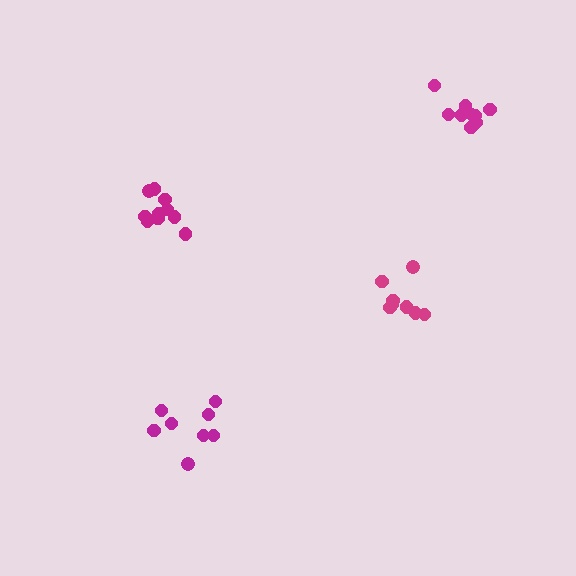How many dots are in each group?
Group 1: 8 dots, Group 2: 8 dots, Group 3: 9 dots, Group 4: 10 dots (35 total).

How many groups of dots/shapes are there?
There are 4 groups.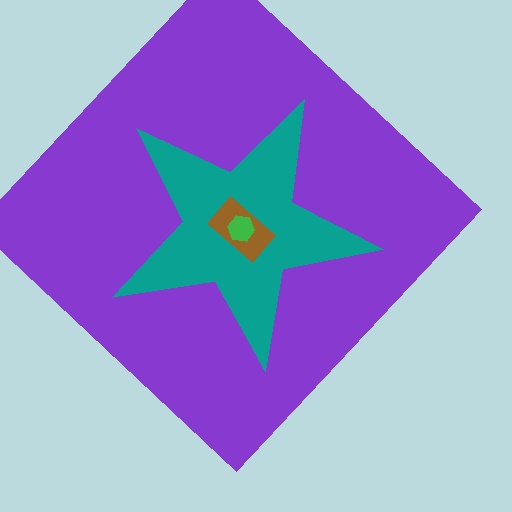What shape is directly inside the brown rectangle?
The green hexagon.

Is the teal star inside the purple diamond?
Yes.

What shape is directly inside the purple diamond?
The teal star.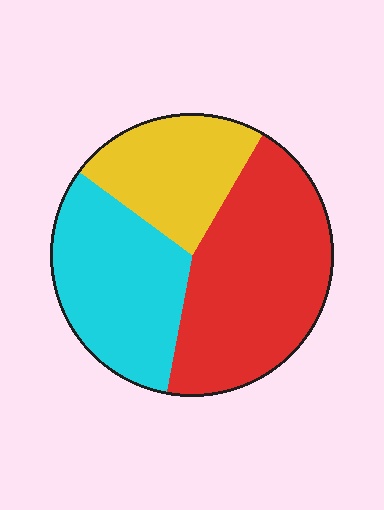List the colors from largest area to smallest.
From largest to smallest: red, cyan, yellow.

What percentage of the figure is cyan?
Cyan takes up about one third (1/3) of the figure.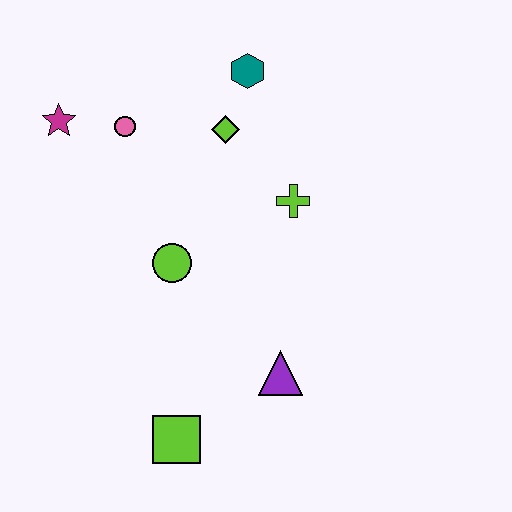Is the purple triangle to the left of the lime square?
No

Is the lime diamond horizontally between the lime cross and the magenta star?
Yes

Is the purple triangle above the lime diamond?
No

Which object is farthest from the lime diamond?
The lime square is farthest from the lime diamond.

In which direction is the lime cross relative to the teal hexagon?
The lime cross is below the teal hexagon.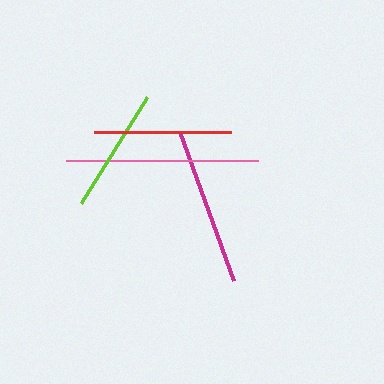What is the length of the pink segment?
The pink segment is approximately 192 pixels long.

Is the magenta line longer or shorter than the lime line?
The magenta line is longer than the lime line.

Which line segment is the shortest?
The lime line is the shortest at approximately 124 pixels.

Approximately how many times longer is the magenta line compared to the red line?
The magenta line is approximately 1.2 times the length of the red line.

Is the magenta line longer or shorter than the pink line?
The pink line is longer than the magenta line.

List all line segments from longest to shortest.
From longest to shortest: pink, magenta, red, lime.